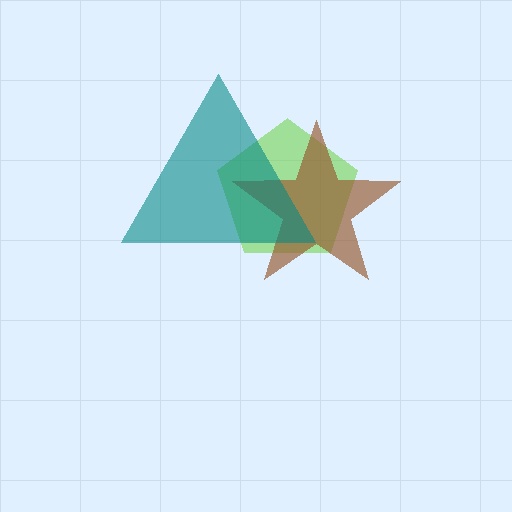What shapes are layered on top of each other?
The layered shapes are: a lime pentagon, a brown star, a teal triangle.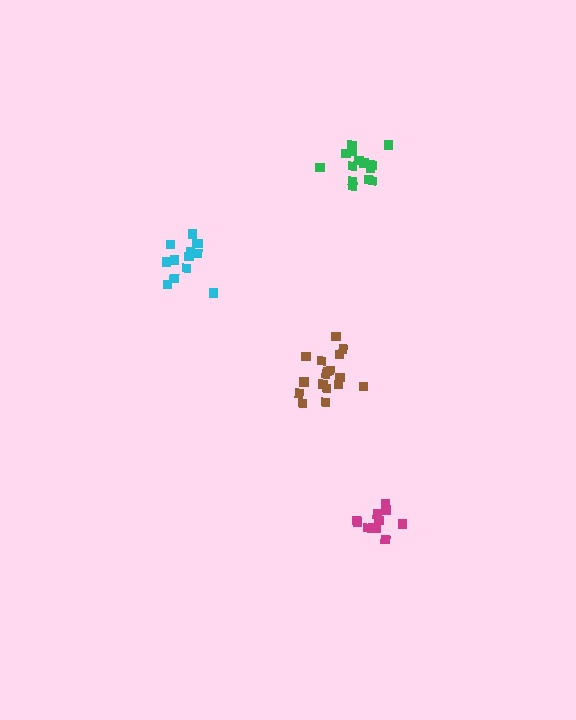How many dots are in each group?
Group 1: 14 dots, Group 2: 17 dots, Group 3: 14 dots, Group 4: 11 dots (56 total).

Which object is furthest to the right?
The magenta cluster is rightmost.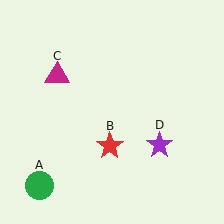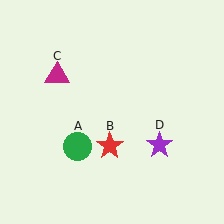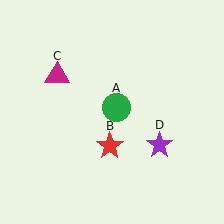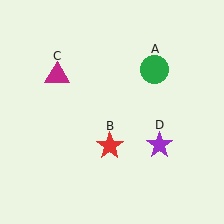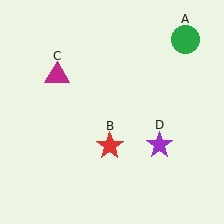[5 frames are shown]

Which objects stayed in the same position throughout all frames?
Red star (object B) and magenta triangle (object C) and purple star (object D) remained stationary.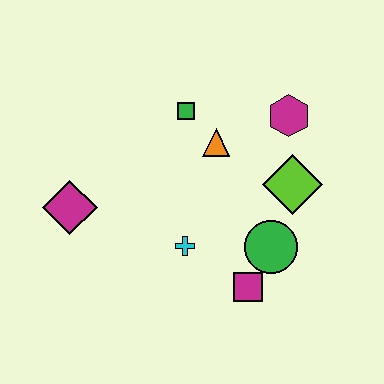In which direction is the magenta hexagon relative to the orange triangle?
The magenta hexagon is to the right of the orange triangle.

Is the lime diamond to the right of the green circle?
Yes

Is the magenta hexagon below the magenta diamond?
No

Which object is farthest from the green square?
The magenta square is farthest from the green square.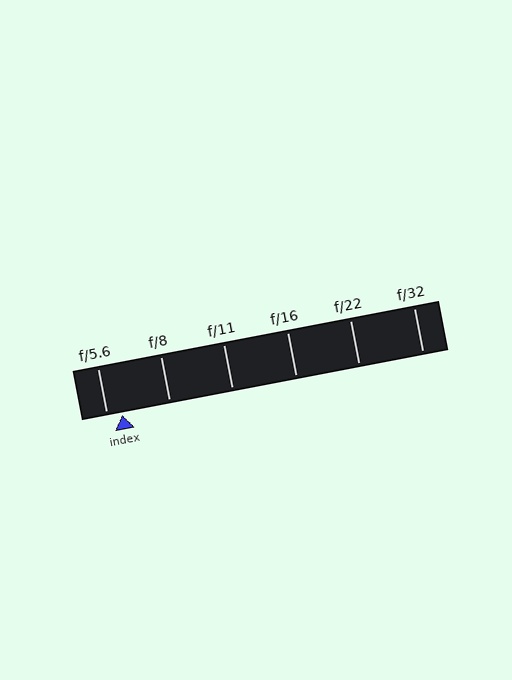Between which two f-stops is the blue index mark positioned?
The index mark is between f/5.6 and f/8.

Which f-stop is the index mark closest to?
The index mark is closest to f/5.6.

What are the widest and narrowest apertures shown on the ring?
The widest aperture shown is f/5.6 and the narrowest is f/32.